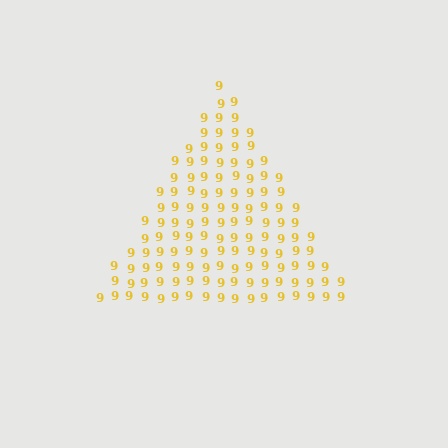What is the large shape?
The large shape is a triangle.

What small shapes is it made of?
It is made of small digit 9's.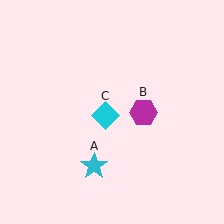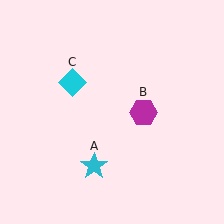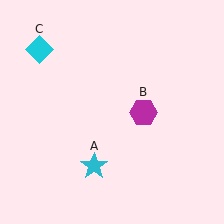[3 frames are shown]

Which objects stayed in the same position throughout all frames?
Cyan star (object A) and magenta hexagon (object B) remained stationary.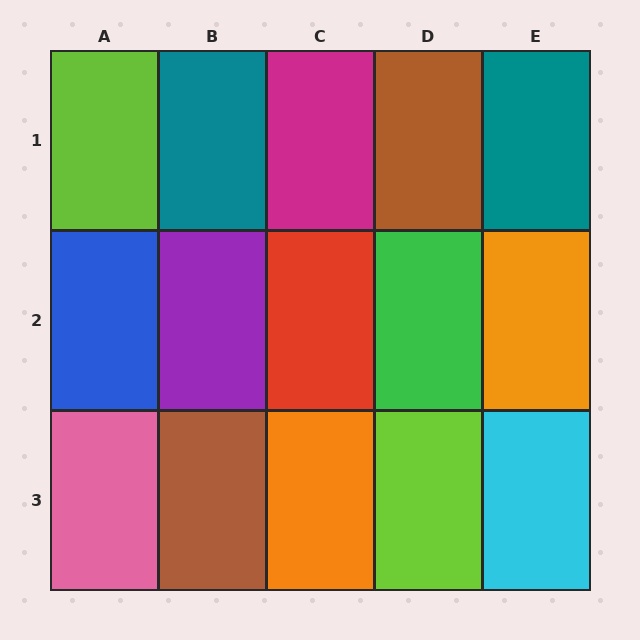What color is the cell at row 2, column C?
Red.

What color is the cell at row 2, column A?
Blue.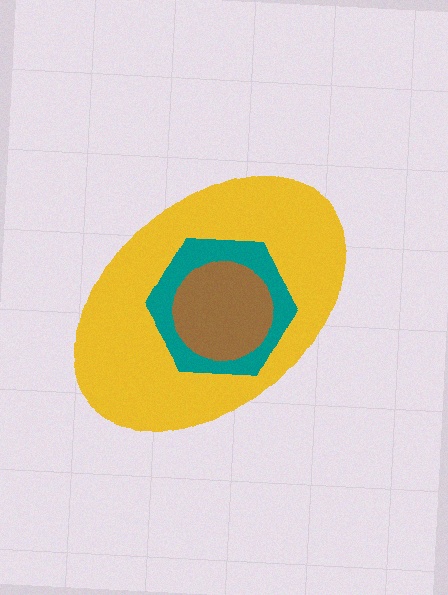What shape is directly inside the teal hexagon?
The brown circle.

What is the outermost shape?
The yellow ellipse.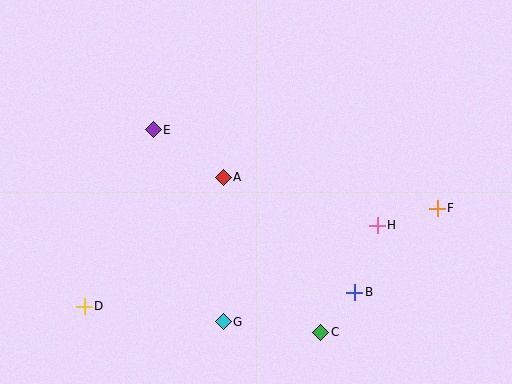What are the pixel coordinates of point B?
Point B is at (355, 292).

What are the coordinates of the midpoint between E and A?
The midpoint between E and A is at (188, 154).